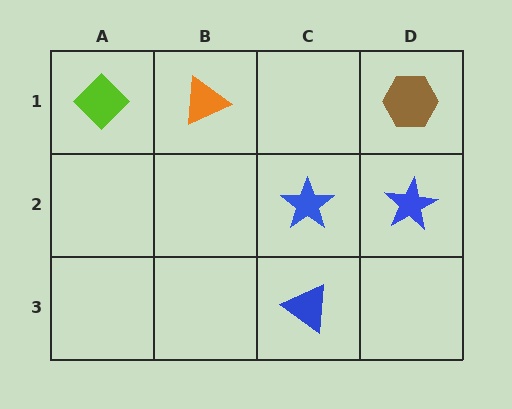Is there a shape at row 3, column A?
No, that cell is empty.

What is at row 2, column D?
A blue star.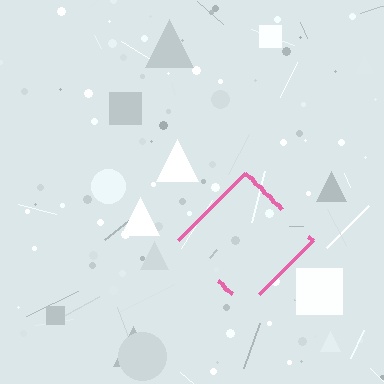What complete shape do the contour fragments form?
The contour fragments form a diamond.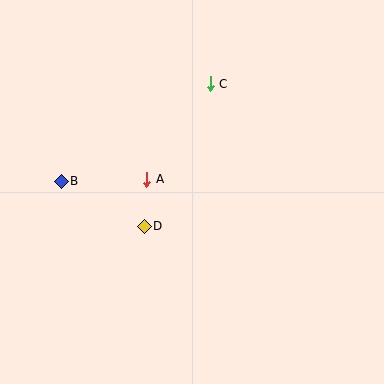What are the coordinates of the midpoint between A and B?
The midpoint between A and B is at (104, 180).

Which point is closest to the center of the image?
Point A at (147, 179) is closest to the center.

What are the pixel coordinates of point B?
Point B is at (61, 181).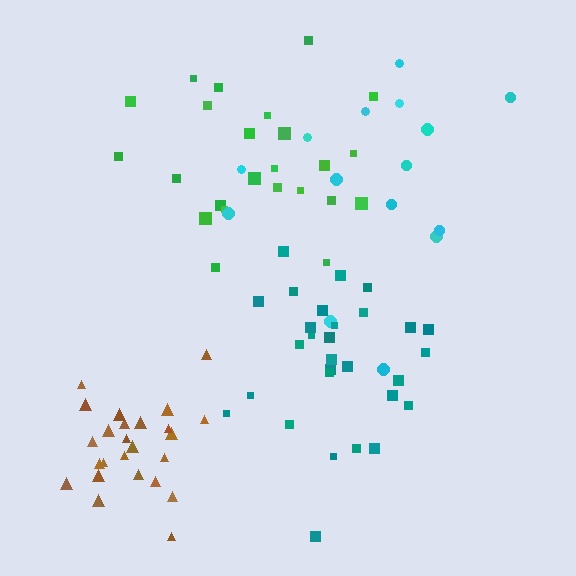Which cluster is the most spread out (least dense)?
Cyan.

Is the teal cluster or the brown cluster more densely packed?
Brown.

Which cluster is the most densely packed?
Brown.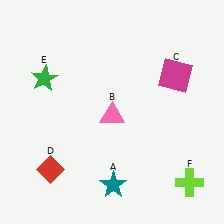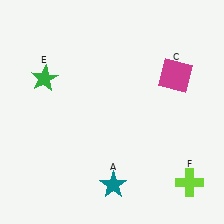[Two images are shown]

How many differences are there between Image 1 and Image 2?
There are 2 differences between the two images.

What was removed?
The red diamond (D), the pink triangle (B) were removed in Image 2.